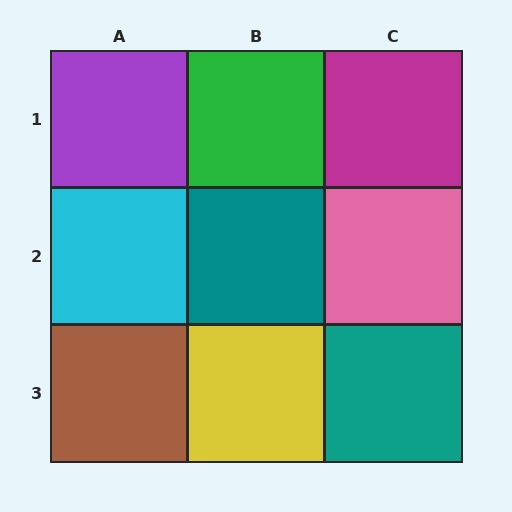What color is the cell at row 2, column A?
Cyan.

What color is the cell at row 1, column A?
Purple.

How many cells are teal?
2 cells are teal.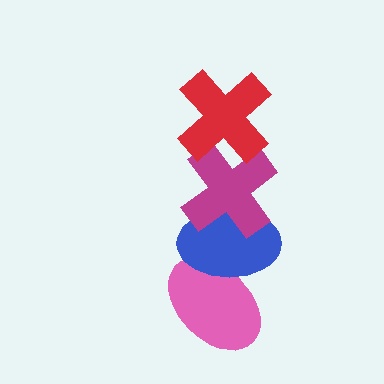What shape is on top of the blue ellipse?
The magenta cross is on top of the blue ellipse.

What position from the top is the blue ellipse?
The blue ellipse is 3rd from the top.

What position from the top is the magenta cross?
The magenta cross is 2nd from the top.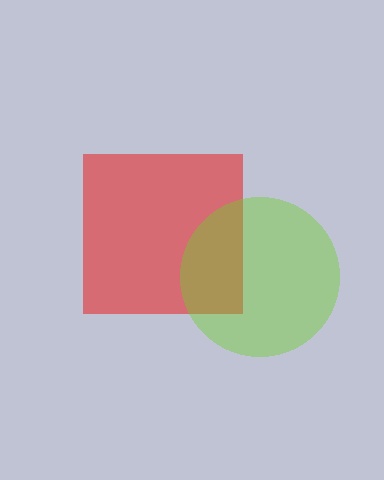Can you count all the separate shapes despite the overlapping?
Yes, there are 2 separate shapes.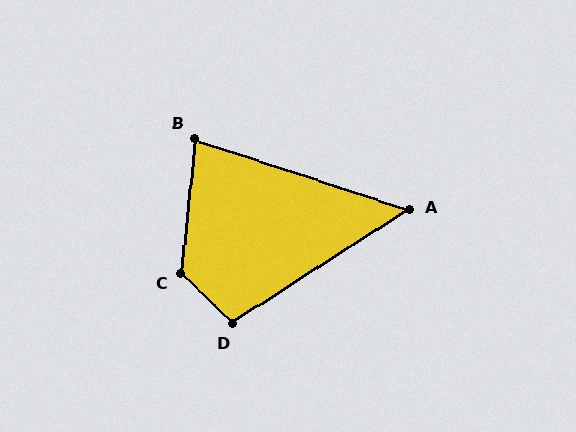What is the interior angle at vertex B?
Approximately 78 degrees (acute).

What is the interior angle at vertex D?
Approximately 102 degrees (obtuse).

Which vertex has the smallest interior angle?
A, at approximately 51 degrees.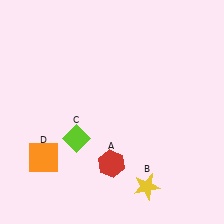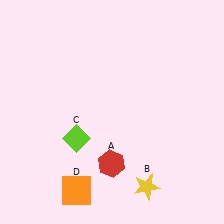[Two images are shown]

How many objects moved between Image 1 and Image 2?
1 object moved between the two images.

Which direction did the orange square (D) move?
The orange square (D) moved right.